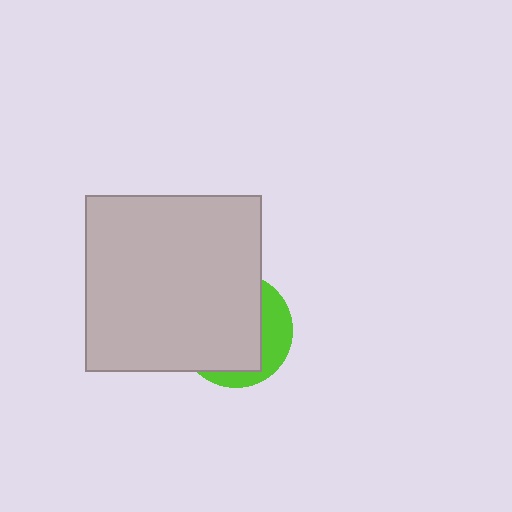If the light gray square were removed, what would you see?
You would see the complete lime circle.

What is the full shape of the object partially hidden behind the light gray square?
The partially hidden object is a lime circle.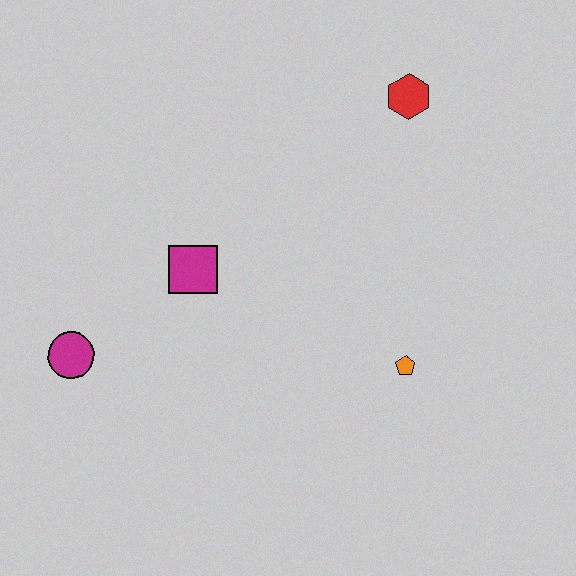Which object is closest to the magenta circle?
The magenta square is closest to the magenta circle.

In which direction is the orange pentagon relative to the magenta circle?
The orange pentagon is to the right of the magenta circle.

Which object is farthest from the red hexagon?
The magenta circle is farthest from the red hexagon.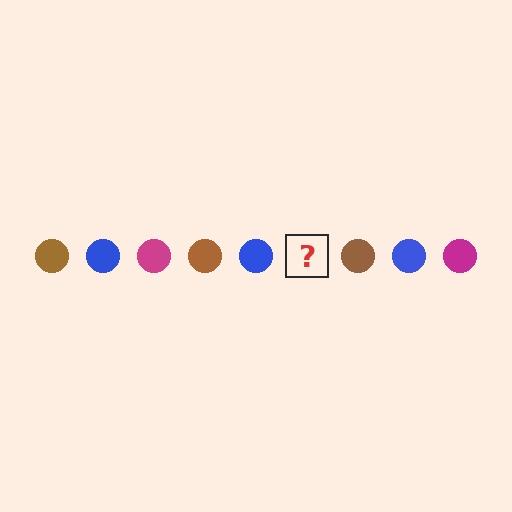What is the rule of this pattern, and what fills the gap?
The rule is that the pattern cycles through brown, blue, magenta circles. The gap should be filled with a magenta circle.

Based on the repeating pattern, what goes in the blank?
The blank should be a magenta circle.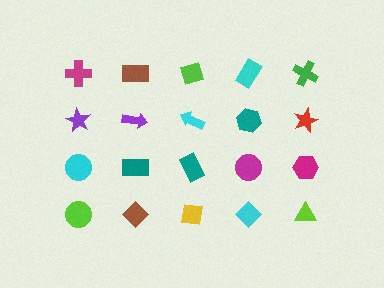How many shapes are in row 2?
5 shapes.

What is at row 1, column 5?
A green cross.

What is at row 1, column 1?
A magenta cross.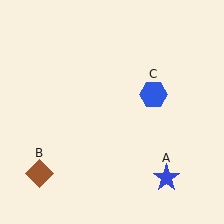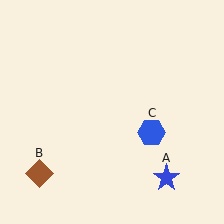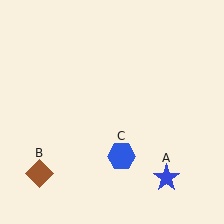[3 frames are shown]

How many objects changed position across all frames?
1 object changed position: blue hexagon (object C).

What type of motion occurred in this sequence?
The blue hexagon (object C) rotated clockwise around the center of the scene.